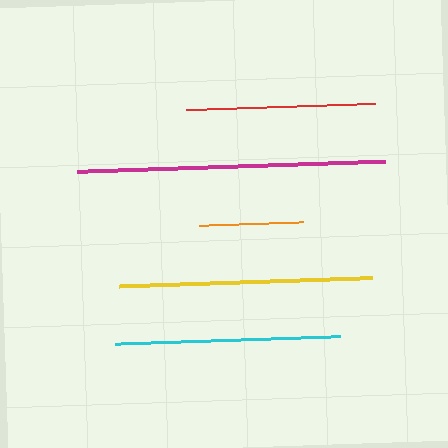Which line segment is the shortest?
The orange line is the shortest at approximately 104 pixels.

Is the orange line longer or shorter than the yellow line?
The yellow line is longer than the orange line.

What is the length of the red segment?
The red segment is approximately 188 pixels long.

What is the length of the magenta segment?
The magenta segment is approximately 309 pixels long.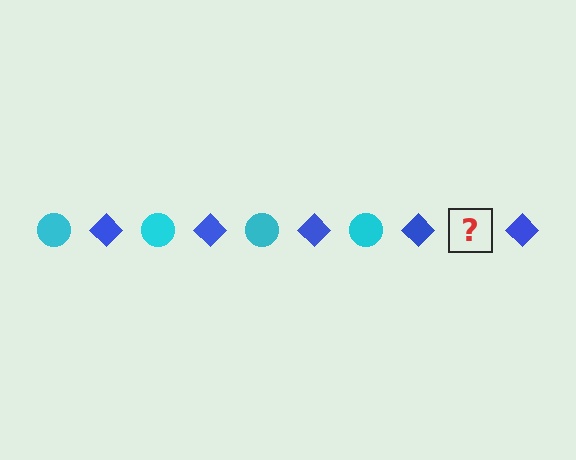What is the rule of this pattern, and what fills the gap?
The rule is that the pattern alternates between cyan circle and blue diamond. The gap should be filled with a cyan circle.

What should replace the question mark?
The question mark should be replaced with a cyan circle.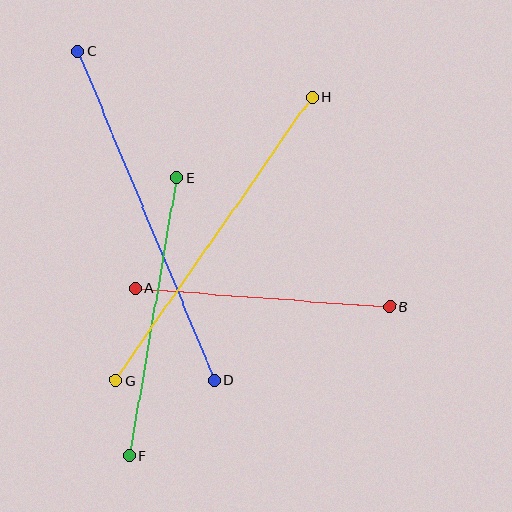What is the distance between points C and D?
The distance is approximately 355 pixels.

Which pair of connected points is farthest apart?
Points C and D are farthest apart.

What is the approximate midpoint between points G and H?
The midpoint is at approximately (214, 238) pixels.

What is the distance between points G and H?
The distance is approximately 345 pixels.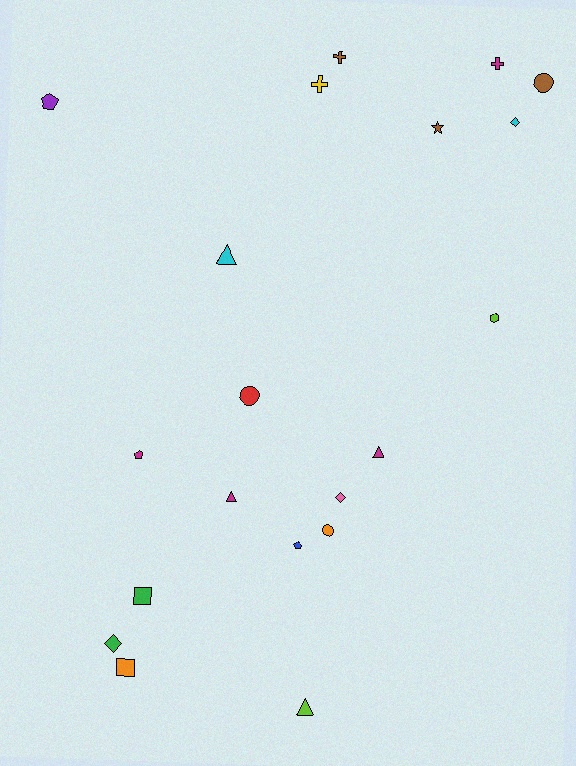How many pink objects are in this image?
There is 1 pink object.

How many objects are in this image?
There are 20 objects.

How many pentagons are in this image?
There are 3 pentagons.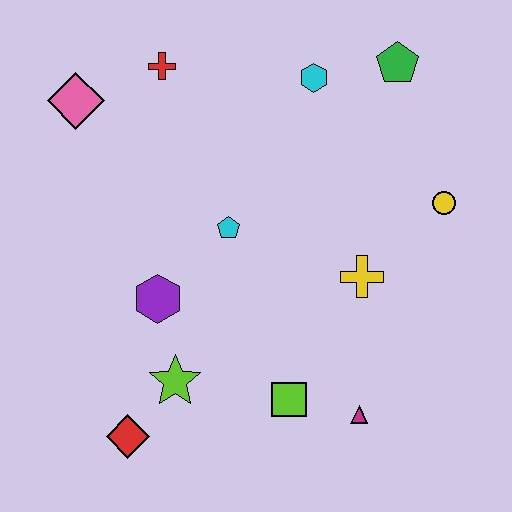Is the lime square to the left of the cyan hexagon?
Yes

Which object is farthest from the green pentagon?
The red diamond is farthest from the green pentagon.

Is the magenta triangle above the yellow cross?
No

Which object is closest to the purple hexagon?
The lime star is closest to the purple hexagon.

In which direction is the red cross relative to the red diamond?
The red cross is above the red diamond.